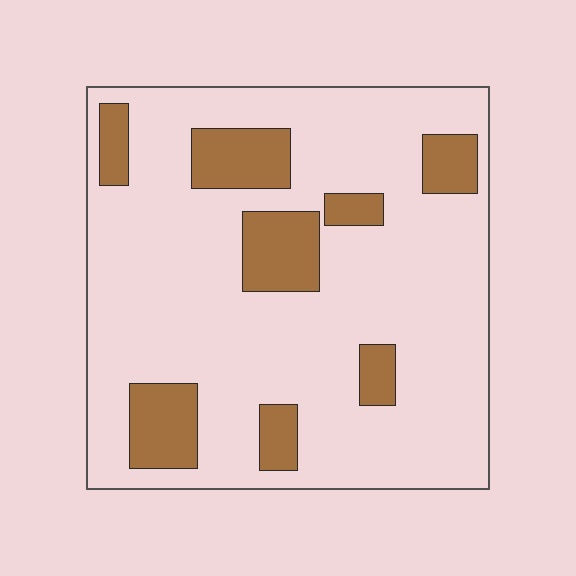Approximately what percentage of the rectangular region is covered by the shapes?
Approximately 20%.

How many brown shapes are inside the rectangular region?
8.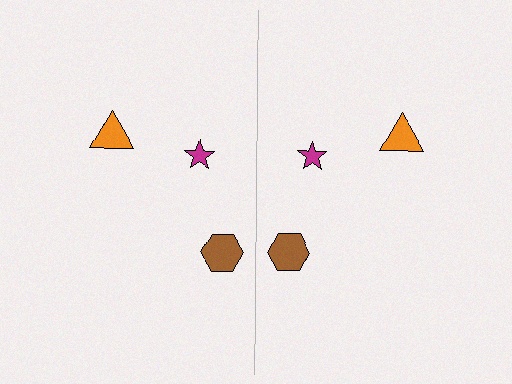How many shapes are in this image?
There are 6 shapes in this image.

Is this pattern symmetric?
Yes, this pattern has bilateral (reflection) symmetry.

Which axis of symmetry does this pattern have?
The pattern has a vertical axis of symmetry running through the center of the image.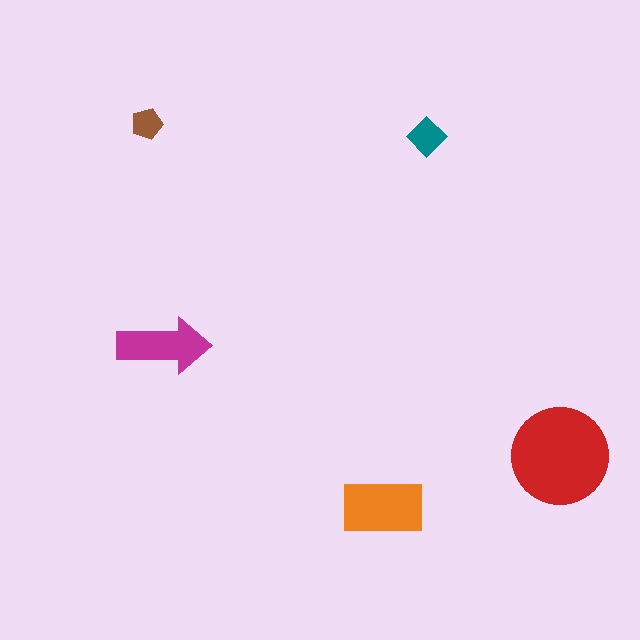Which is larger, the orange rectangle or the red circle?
The red circle.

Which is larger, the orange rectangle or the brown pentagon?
The orange rectangle.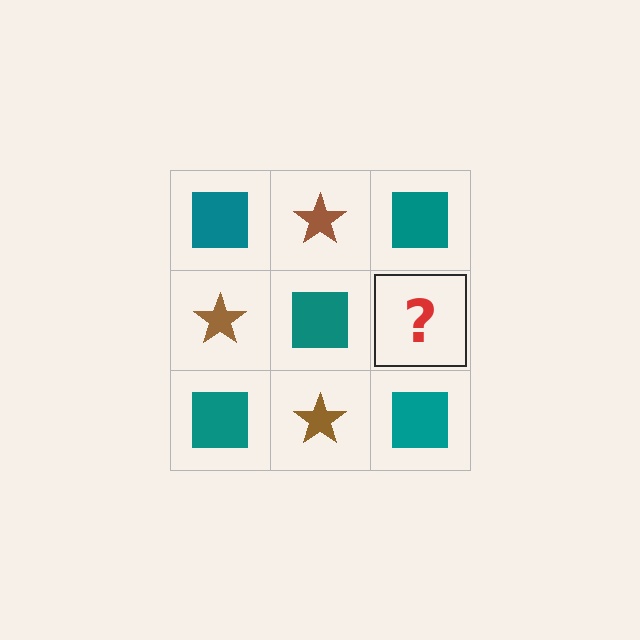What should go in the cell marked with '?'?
The missing cell should contain a brown star.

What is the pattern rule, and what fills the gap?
The rule is that it alternates teal square and brown star in a checkerboard pattern. The gap should be filled with a brown star.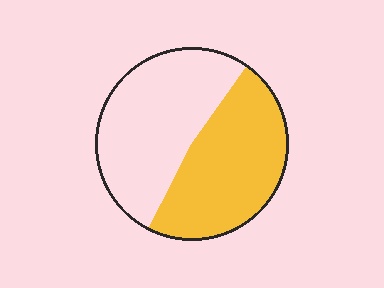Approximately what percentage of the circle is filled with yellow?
Approximately 50%.